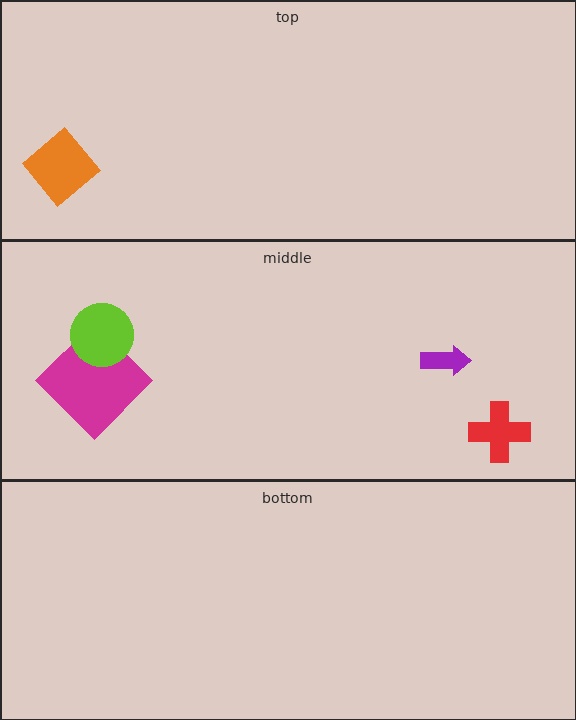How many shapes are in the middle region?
4.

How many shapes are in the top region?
1.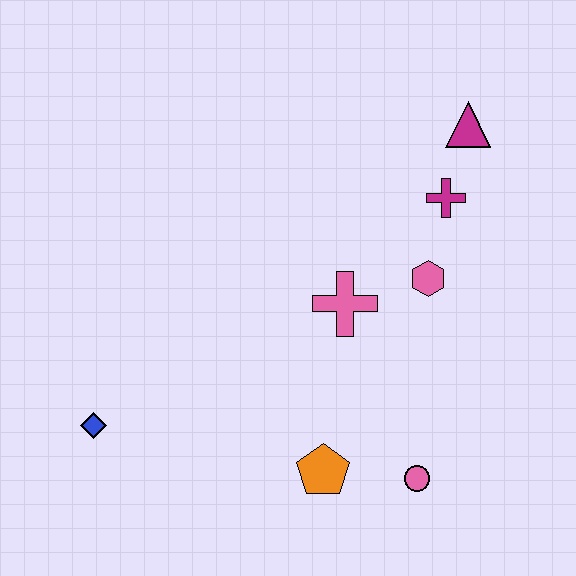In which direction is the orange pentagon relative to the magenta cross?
The orange pentagon is below the magenta cross.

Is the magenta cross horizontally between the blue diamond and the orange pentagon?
No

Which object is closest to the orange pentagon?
The pink circle is closest to the orange pentagon.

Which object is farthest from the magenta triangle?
The blue diamond is farthest from the magenta triangle.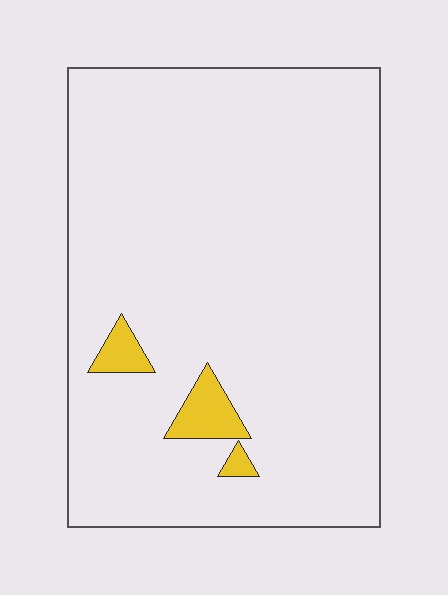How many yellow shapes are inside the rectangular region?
3.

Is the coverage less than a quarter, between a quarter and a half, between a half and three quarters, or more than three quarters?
Less than a quarter.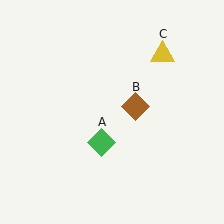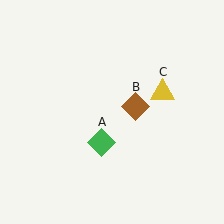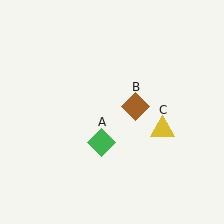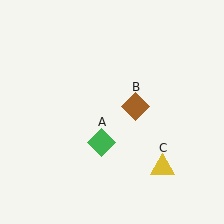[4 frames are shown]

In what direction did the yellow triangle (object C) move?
The yellow triangle (object C) moved down.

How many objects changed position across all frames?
1 object changed position: yellow triangle (object C).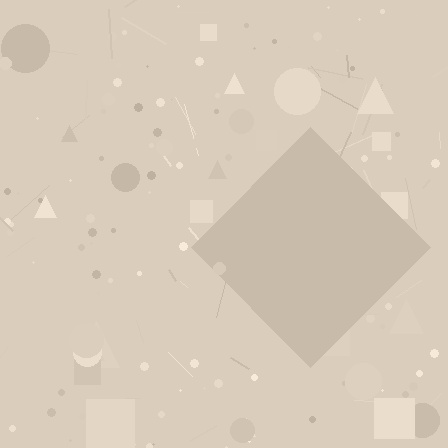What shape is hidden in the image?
A diamond is hidden in the image.